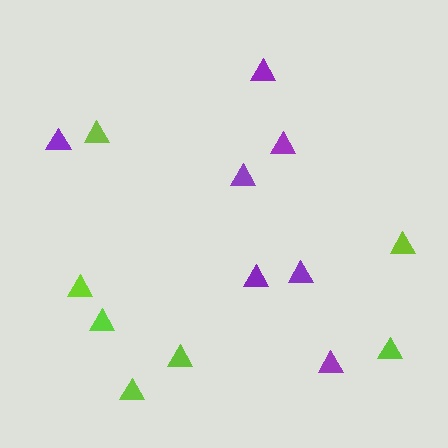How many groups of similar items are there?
There are 2 groups: one group of lime triangles (7) and one group of purple triangles (7).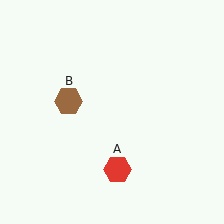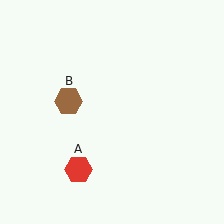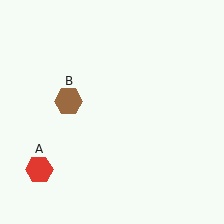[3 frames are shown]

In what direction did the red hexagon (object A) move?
The red hexagon (object A) moved left.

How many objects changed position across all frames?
1 object changed position: red hexagon (object A).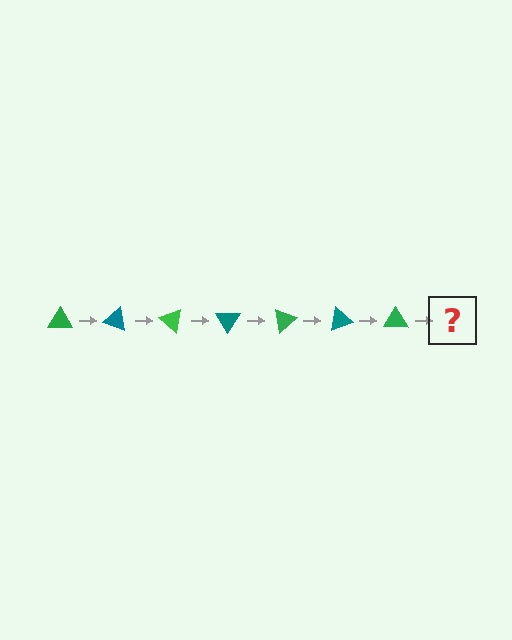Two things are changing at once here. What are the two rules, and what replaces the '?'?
The two rules are that it rotates 20 degrees each step and the color cycles through green and teal. The '?' should be a teal triangle, rotated 140 degrees from the start.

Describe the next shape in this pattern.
It should be a teal triangle, rotated 140 degrees from the start.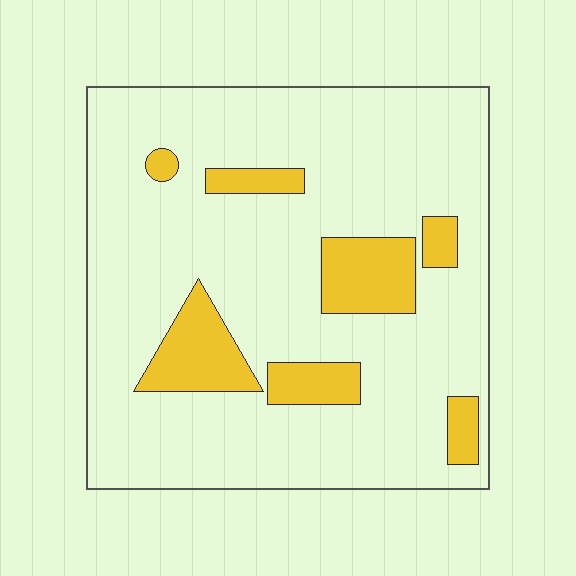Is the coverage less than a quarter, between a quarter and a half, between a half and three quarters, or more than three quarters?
Less than a quarter.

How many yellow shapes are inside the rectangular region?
7.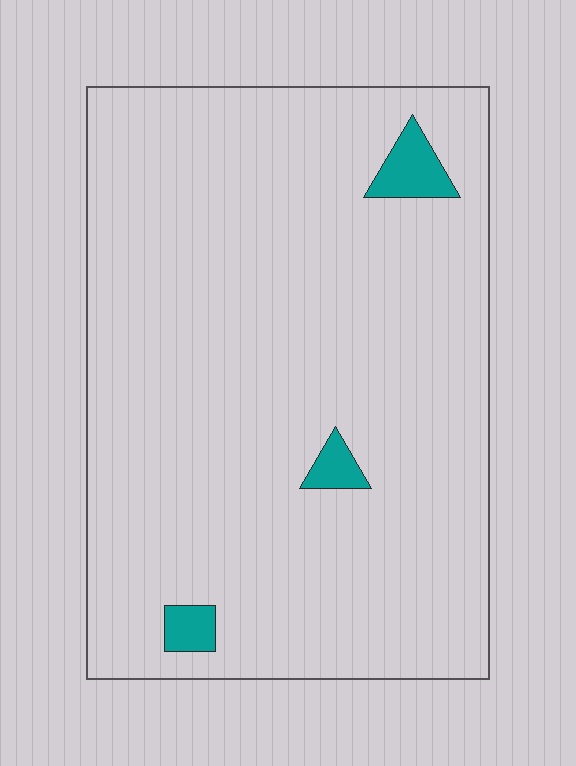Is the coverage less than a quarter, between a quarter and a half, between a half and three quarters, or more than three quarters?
Less than a quarter.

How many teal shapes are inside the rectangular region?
3.